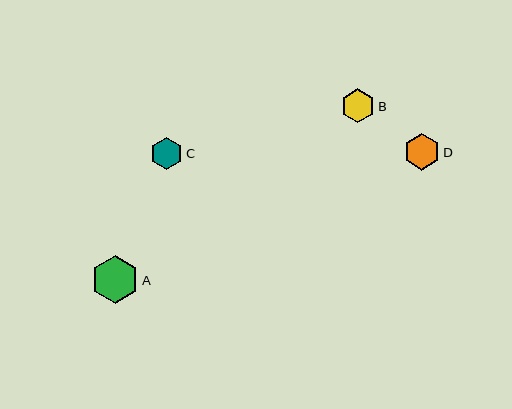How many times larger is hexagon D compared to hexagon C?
Hexagon D is approximately 1.1 times the size of hexagon C.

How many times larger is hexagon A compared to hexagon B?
Hexagon A is approximately 1.4 times the size of hexagon B.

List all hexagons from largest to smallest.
From largest to smallest: A, D, B, C.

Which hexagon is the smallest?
Hexagon C is the smallest with a size of approximately 32 pixels.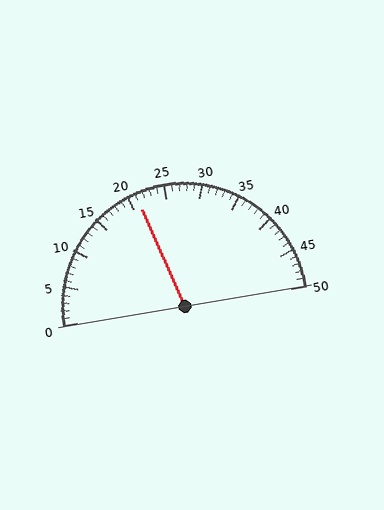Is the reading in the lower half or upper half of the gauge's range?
The reading is in the lower half of the range (0 to 50).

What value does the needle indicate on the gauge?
The needle indicates approximately 21.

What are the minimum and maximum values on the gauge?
The gauge ranges from 0 to 50.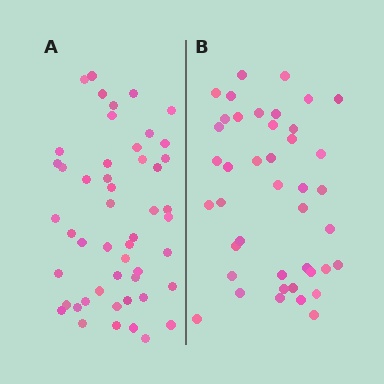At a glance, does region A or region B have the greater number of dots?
Region A (the left region) has more dots.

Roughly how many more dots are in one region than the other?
Region A has roughly 8 or so more dots than region B.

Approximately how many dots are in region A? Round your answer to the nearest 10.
About 50 dots.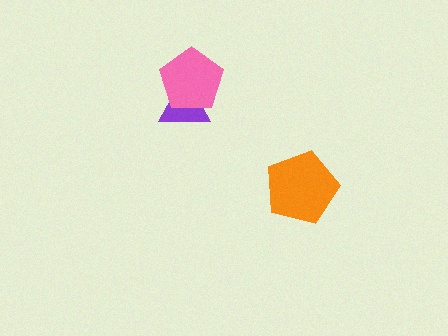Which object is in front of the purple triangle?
The pink pentagon is in front of the purple triangle.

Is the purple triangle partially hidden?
Yes, it is partially covered by another shape.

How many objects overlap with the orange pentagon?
0 objects overlap with the orange pentagon.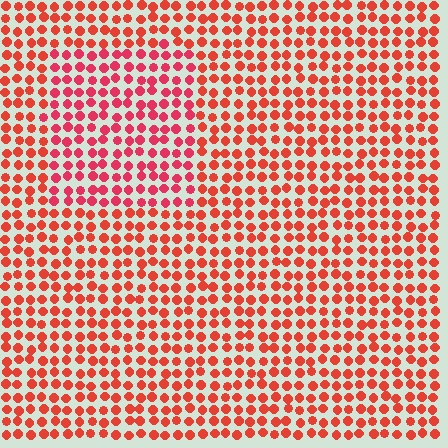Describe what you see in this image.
The image is filled with small red elements in a uniform arrangement. A rectangle-shaped region is visible where the elements are tinted to a slightly different hue, forming a subtle color boundary.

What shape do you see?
I see a rectangle.